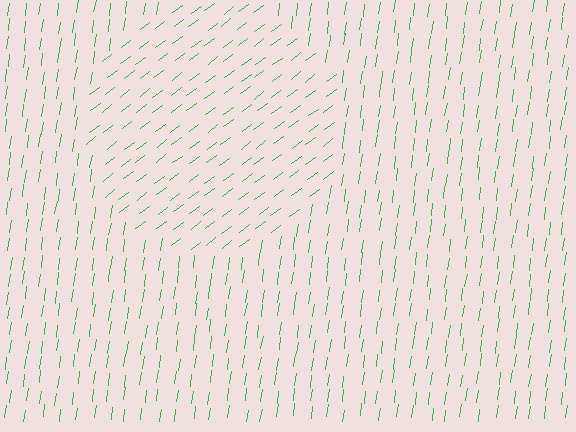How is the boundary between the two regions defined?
The boundary is defined purely by a change in line orientation (approximately 45 degrees difference). All lines are the same color and thickness.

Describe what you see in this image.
The image is filled with small green line segments. A circle region in the image has lines oriented differently from the surrounding lines, creating a visible texture boundary.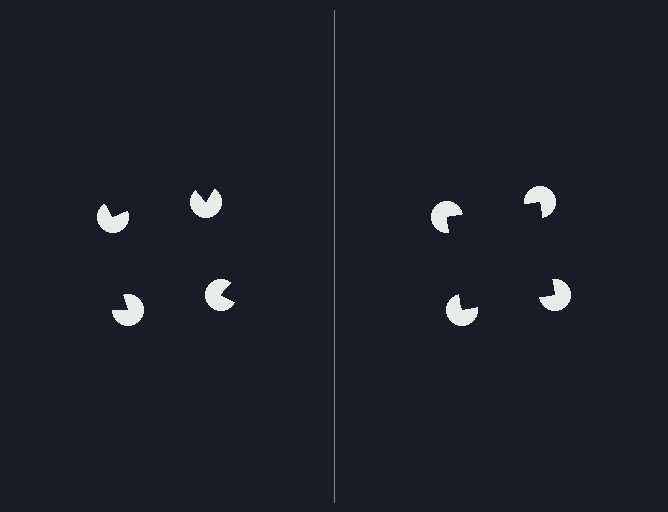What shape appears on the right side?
An illusory square.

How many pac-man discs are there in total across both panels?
8 — 4 on each side.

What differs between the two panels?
The pac-man discs are positioned identically on both sides; only the wedge orientations differ. On the right they align to a square; on the left they are misaligned.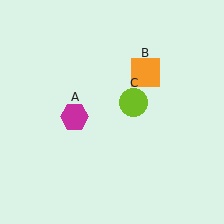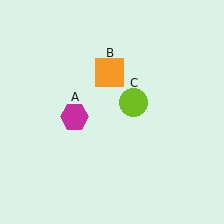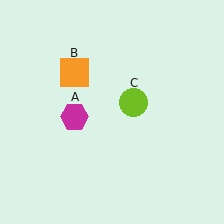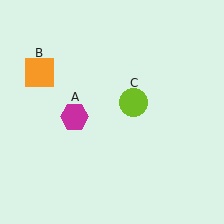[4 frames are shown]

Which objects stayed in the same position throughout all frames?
Magenta hexagon (object A) and lime circle (object C) remained stationary.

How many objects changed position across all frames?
1 object changed position: orange square (object B).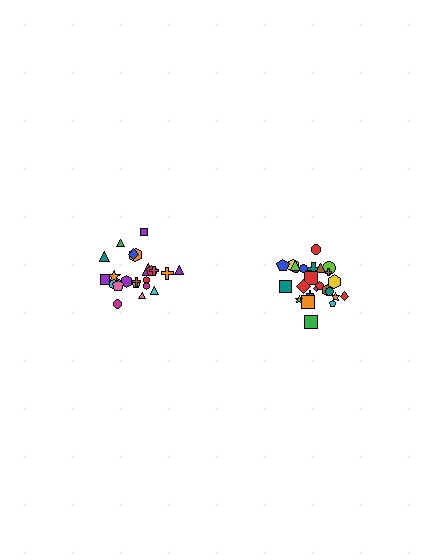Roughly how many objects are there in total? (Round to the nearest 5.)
Roughly 45 objects in total.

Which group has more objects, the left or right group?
The right group.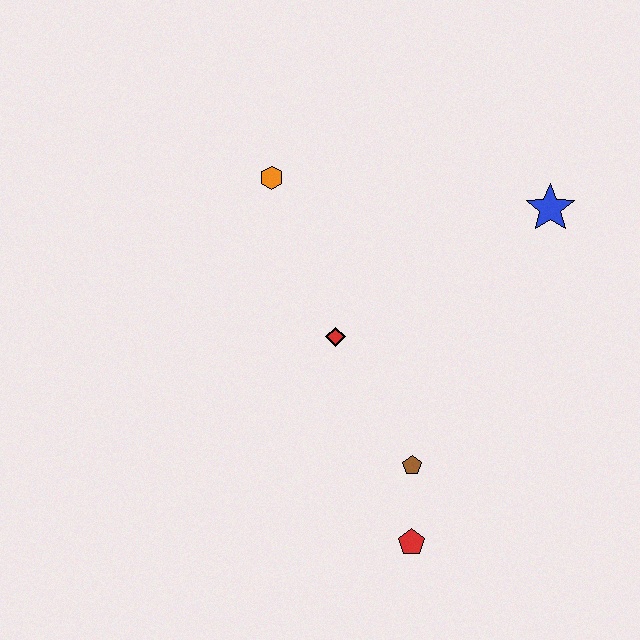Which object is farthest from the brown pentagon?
The orange hexagon is farthest from the brown pentagon.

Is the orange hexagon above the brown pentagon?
Yes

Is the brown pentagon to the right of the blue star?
No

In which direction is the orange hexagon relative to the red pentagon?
The orange hexagon is above the red pentagon.